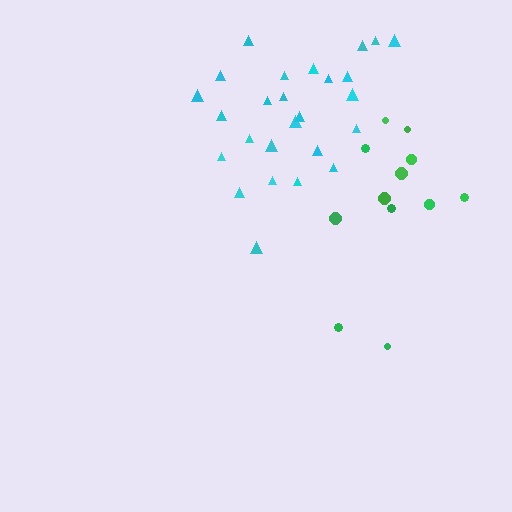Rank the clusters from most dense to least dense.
cyan, green.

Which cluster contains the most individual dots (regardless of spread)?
Cyan (26).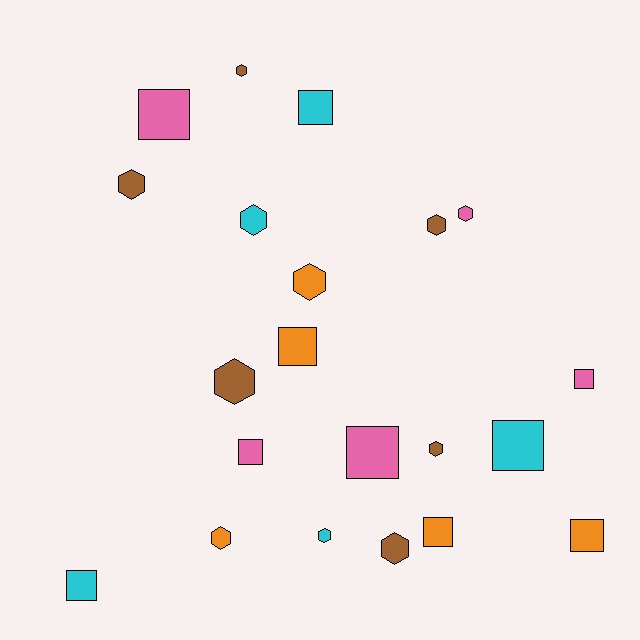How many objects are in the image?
There are 21 objects.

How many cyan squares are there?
There are 3 cyan squares.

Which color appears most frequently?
Brown, with 6 objects.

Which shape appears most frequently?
Hexagon, with 11 objects.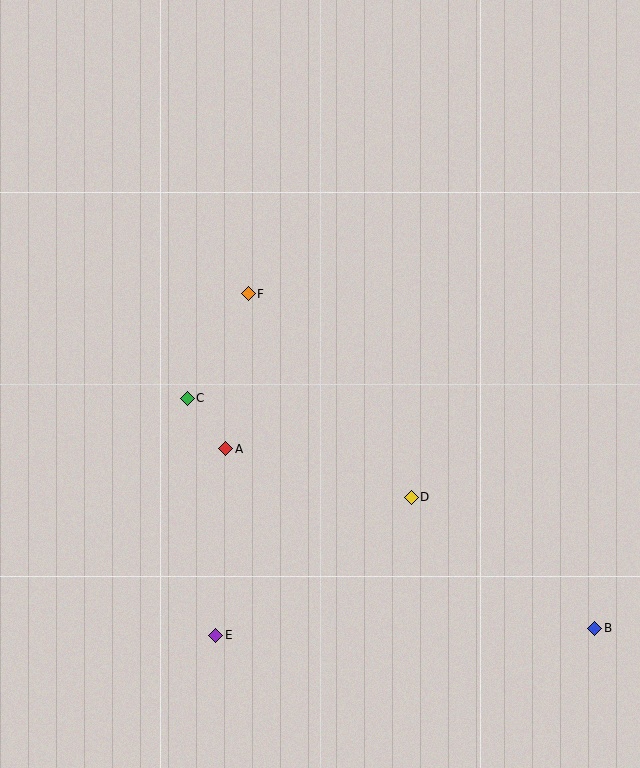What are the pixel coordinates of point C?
Point C is at (187, 398).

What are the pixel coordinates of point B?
Point B is at (595, 628).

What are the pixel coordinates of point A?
Point A is at (226, 449).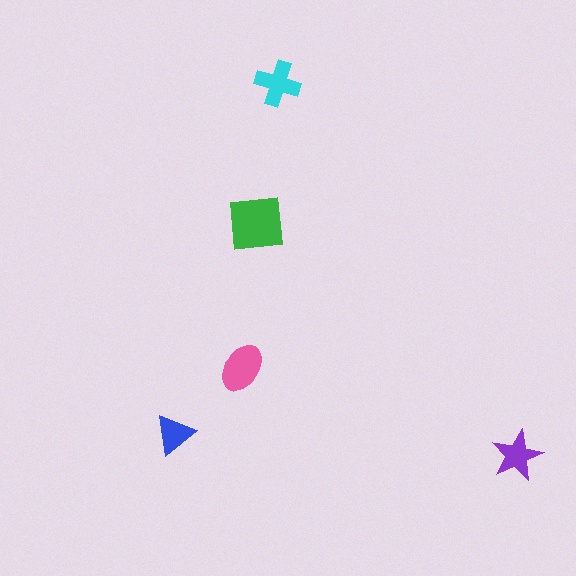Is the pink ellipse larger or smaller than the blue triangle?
Larger.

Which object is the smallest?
The blue triangle.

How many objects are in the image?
There are 5 objects in the image.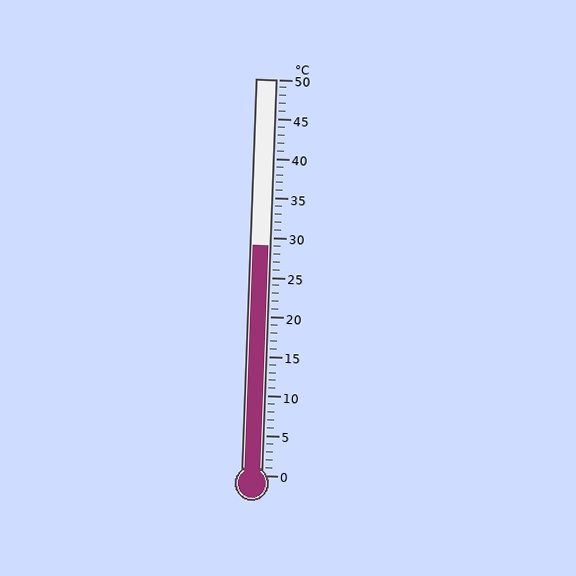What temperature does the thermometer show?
The thermometer shows approximately 29°C.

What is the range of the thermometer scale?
The thermometer scale ranges from 0°C to 50°C.